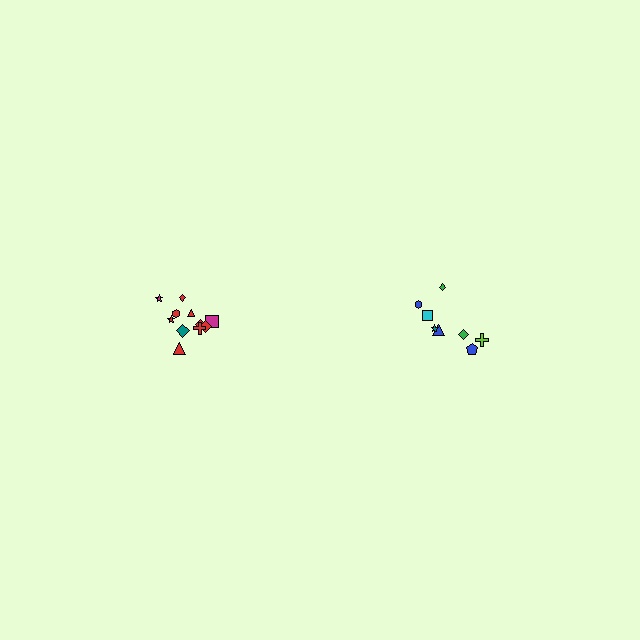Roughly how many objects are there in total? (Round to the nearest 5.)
Roughly 20 objects in total.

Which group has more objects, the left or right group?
The left group.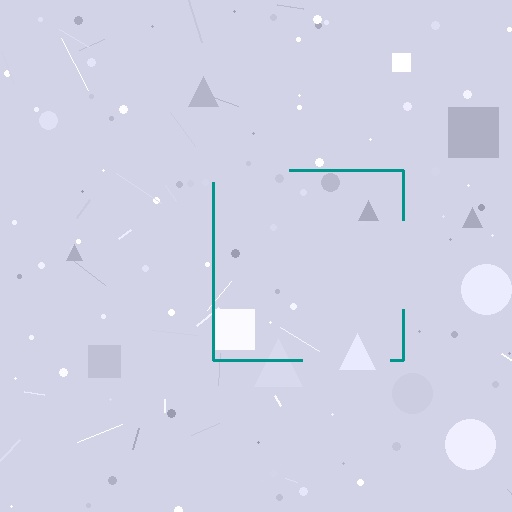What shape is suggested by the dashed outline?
The dashed outline suggests a square.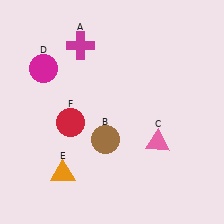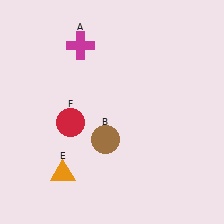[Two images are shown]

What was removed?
The pink triangle (C), the magenta circle (D) were removed in Image 2.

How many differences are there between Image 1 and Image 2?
There are 2 differences between the two images.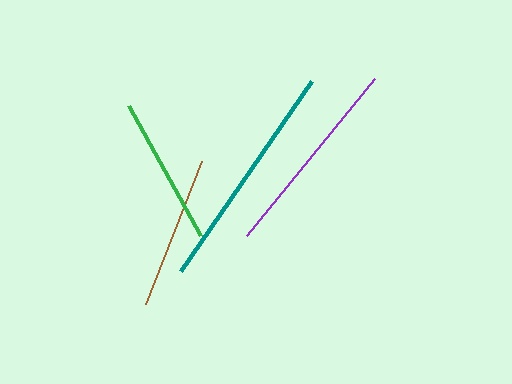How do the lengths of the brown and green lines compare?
The brown and green lines are approximately the same length.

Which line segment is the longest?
The teal line is the longest at approximately 230 pixels.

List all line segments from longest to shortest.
From longest to shortest: teal, purple, brown, green.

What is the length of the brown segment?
The brown segment is approximately 154 pixels long.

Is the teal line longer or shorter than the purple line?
The teal line is longer than the purple line.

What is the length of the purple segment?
The purple segment is approximately 203 pixels long.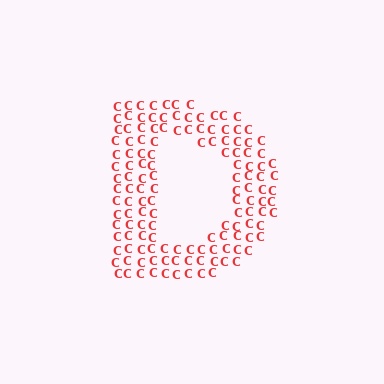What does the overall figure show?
The overall figure shows the letter D.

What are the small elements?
The small elements are letter C's.